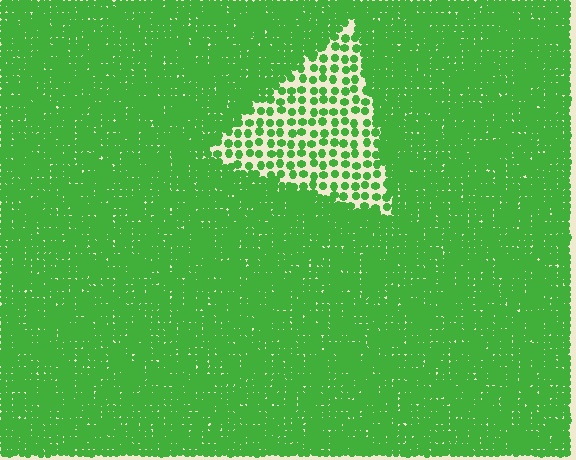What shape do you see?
I see a triangle.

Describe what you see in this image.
The image contains small green elements arranged at two different densities. A triangle-shaped region is visible where the elements are less densely packed than the surrounding area.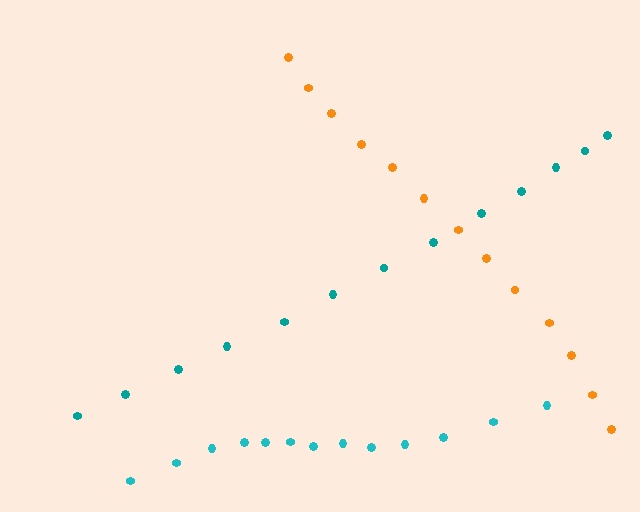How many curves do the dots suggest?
There are 3 distinct paths.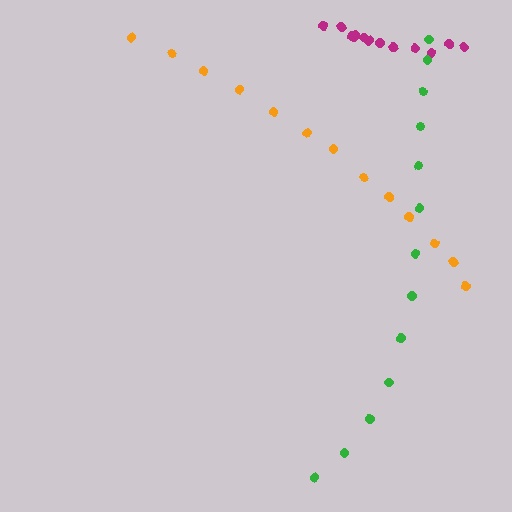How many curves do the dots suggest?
There are 3 distinct paths.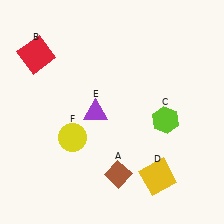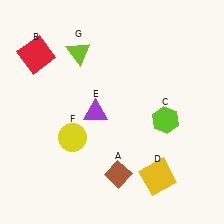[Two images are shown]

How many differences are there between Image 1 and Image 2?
There is 1 difference between the two images.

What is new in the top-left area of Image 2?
A lime triangle (G) was added in the top-left area of Image 2.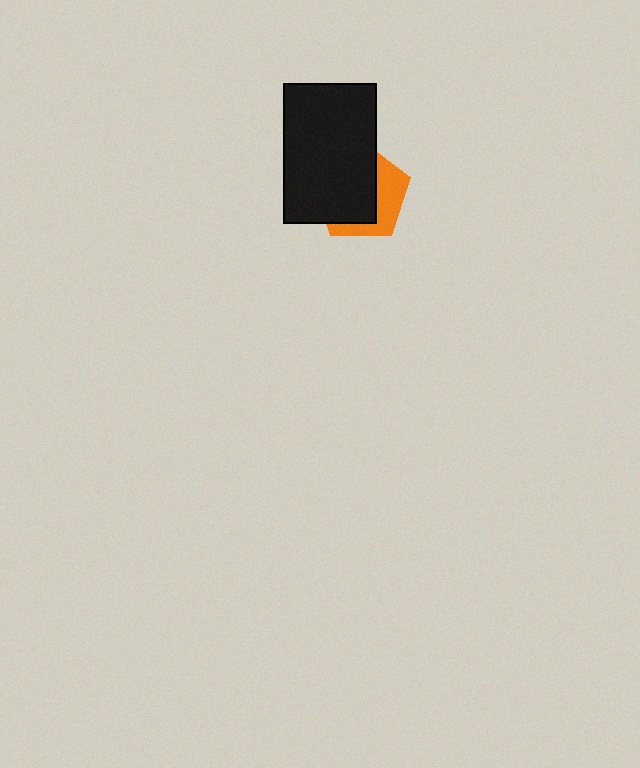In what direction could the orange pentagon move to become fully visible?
The orange pentagon could move right. That would shift it out from behind the black rectangle entirely.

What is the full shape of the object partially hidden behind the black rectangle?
The partially hidden object is an orange pentagon.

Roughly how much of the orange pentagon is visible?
A small part of it is visible (roughly 37%).